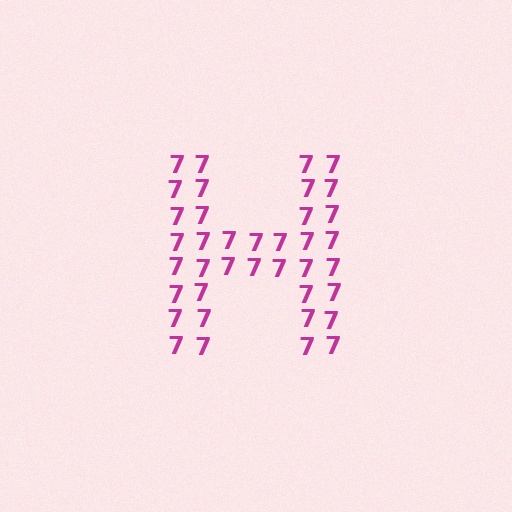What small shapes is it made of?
It is made of small digit 7's.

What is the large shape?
The large shape is the letter H.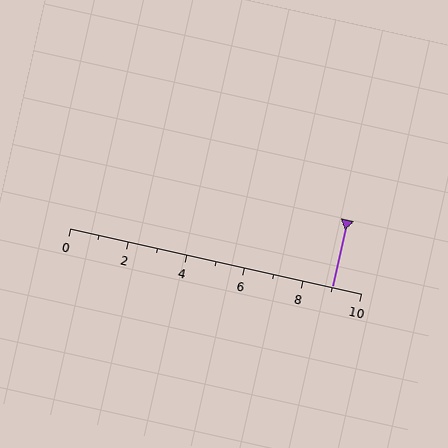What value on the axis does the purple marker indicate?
The marker indicates approximately 9.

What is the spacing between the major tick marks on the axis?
The major ticks are spaced 2 apart.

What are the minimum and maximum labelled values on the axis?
The axis runs from 0 to 10.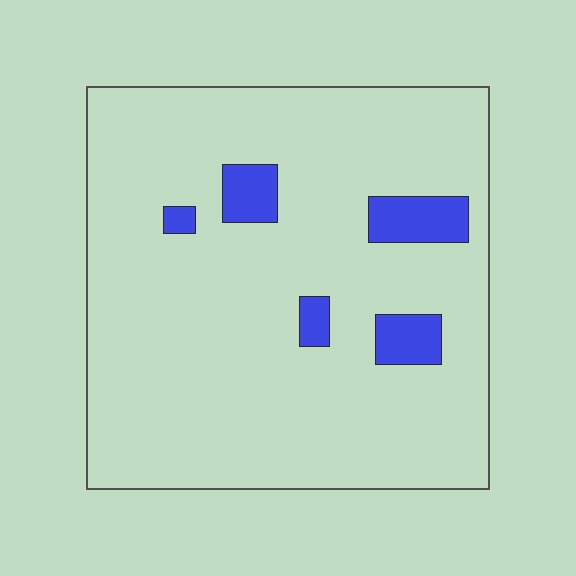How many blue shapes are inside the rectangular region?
5.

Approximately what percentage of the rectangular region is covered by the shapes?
Approximately 10%.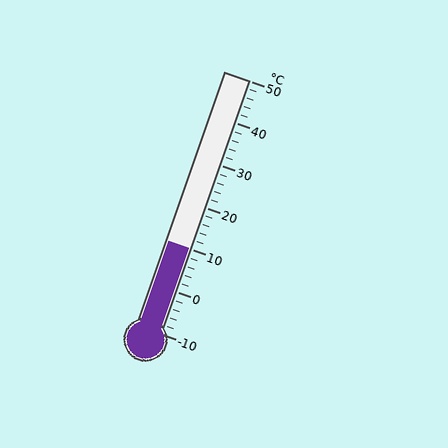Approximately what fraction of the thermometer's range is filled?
The thermometer is filled to approximately 35% of its range.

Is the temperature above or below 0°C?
The temperature is above 0°C.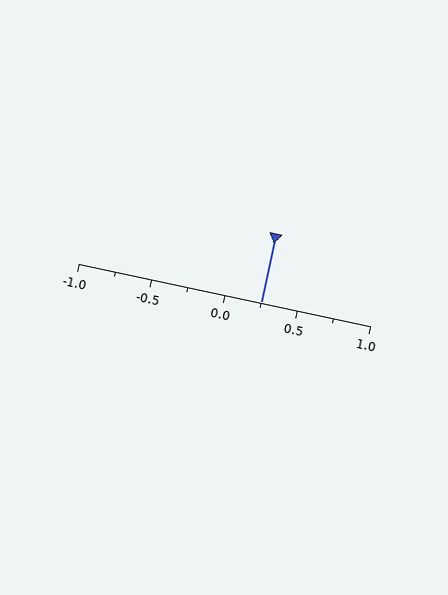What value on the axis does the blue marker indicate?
The marker indicates approximately 0.25.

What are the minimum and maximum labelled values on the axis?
The axis runs from -1.0 to 1.0.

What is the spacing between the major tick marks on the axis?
The major ticks are spaced 0.5 apart.